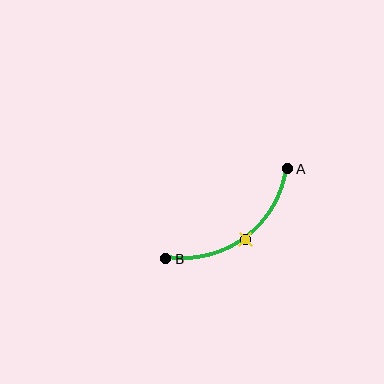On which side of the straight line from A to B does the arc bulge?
The arc bulges below and to the right of the straight line connecting A and B.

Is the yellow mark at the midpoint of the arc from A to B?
Yes. The yellow mark lies on the arc at equal arc-length from both A and B — it is the arc midpoint.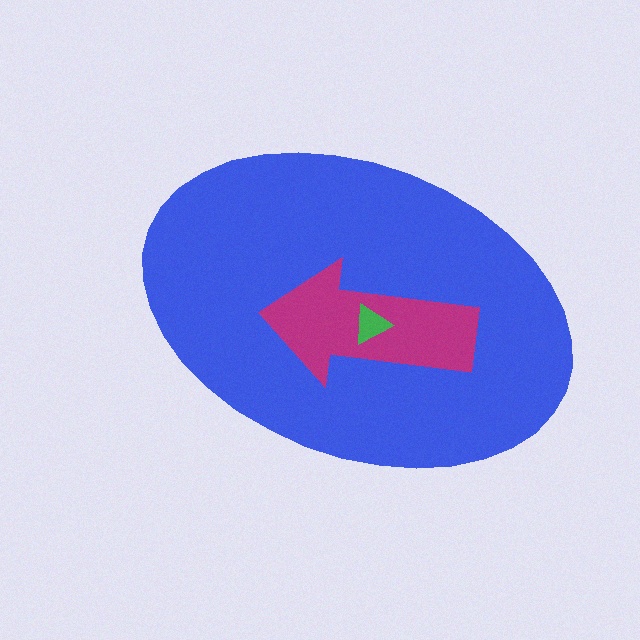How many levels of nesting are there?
3.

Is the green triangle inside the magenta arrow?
Yes.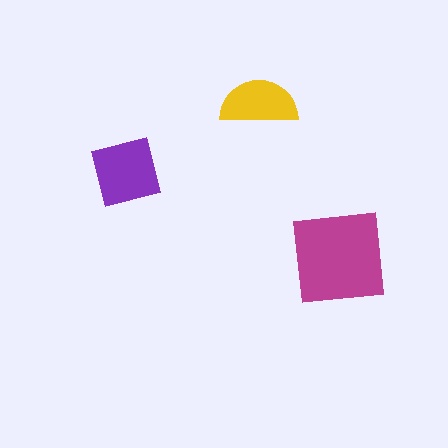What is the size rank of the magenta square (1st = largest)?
1st.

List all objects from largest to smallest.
The magenta square, the purple square, the yellow semicircle.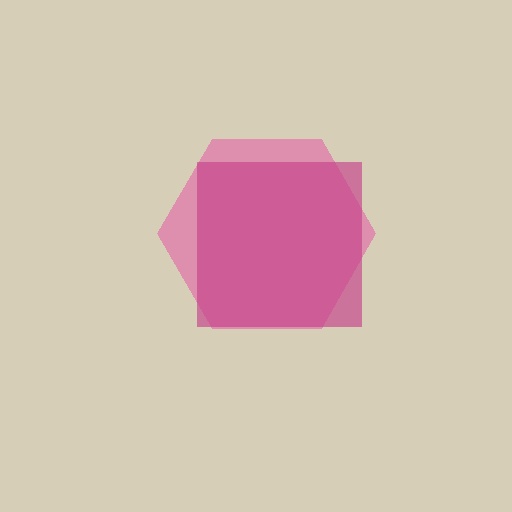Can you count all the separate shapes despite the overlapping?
Yes, there are 2 separate shapes.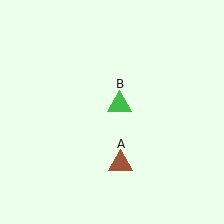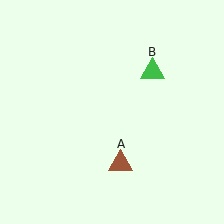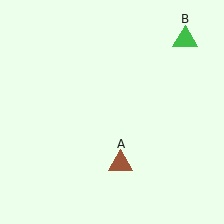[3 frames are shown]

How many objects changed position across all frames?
1 object changed position: green triangle (object B).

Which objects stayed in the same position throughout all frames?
Brown triangle (object A) remained stationary.